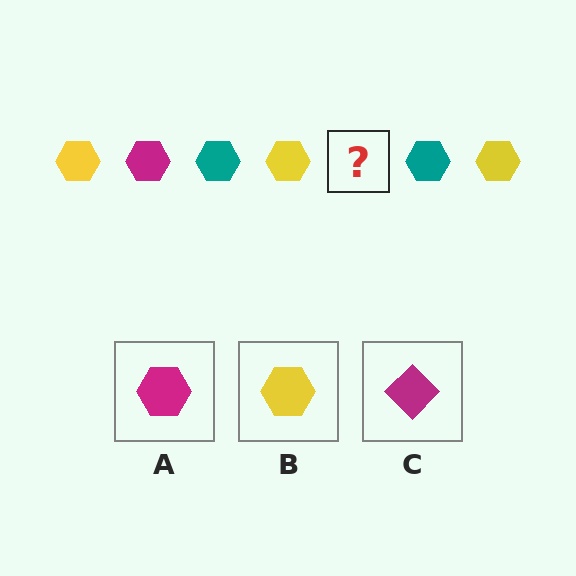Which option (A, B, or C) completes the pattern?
A.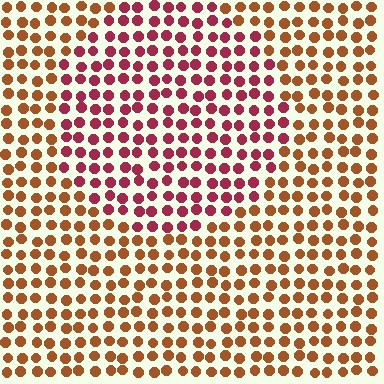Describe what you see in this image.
The image is filled with small brown elements in a uniform arrangement. A circle-shaped region is visible where the elements are tinted to a slightly different hue, forming a subtle color boundary.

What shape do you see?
I see a circle.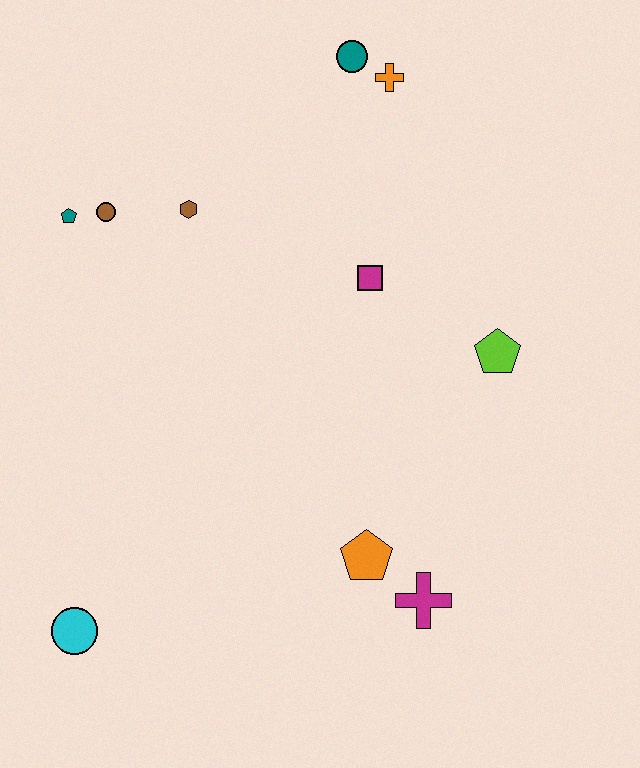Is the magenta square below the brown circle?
Yes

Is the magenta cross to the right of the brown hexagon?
Yes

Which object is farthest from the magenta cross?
The teal circle is farthest from the magenta cross.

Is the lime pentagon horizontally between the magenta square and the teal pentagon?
No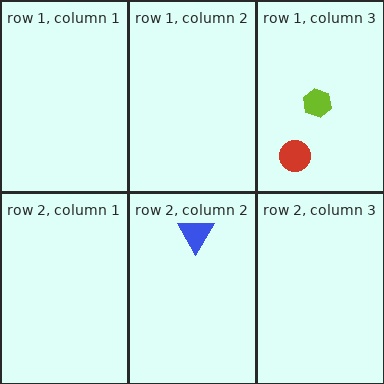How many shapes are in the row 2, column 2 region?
1.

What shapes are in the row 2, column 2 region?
The blue triangle.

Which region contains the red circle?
The row 1, column 3 region.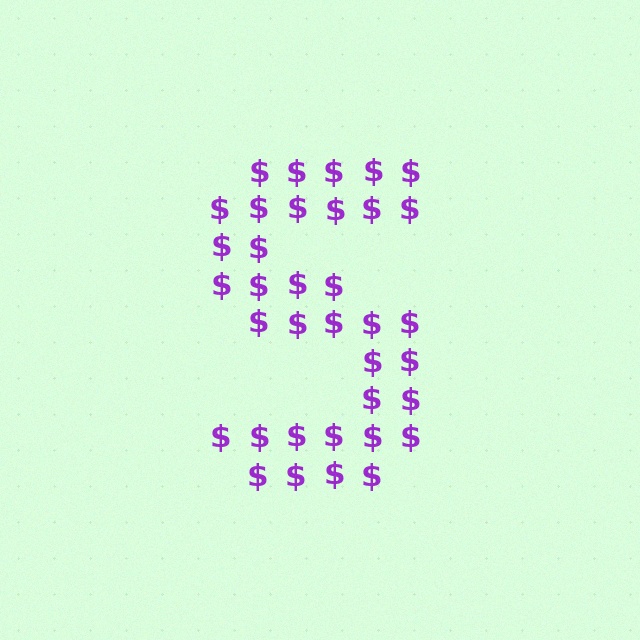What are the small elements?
The small elements are dollar signs.